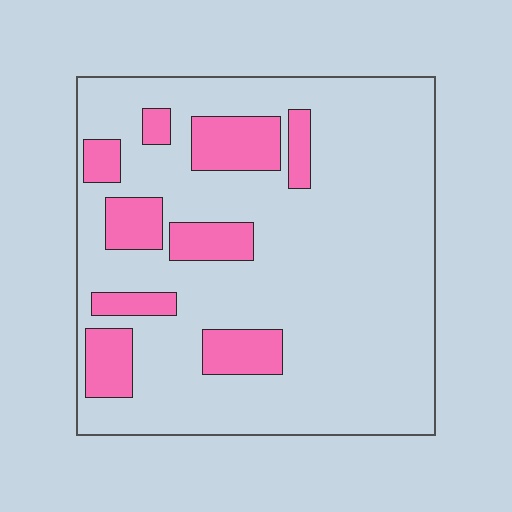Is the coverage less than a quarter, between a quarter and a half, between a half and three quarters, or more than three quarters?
Less than a quarter.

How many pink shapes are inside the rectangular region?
9.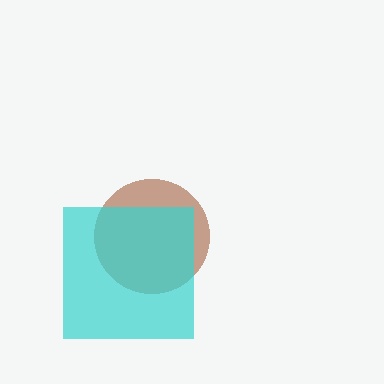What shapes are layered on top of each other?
The layered shapes are: a brown circle, a cyan square.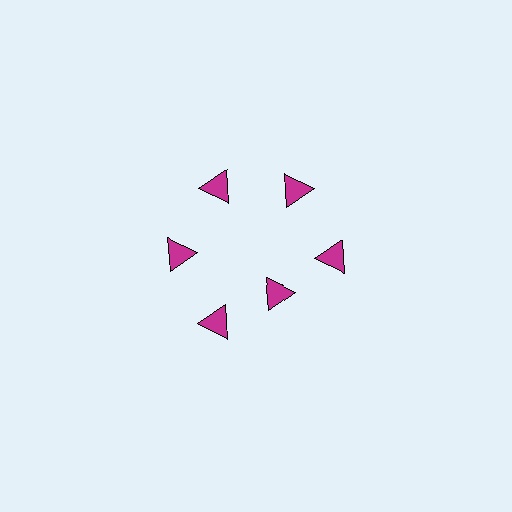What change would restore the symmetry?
The symmetry would be restored by moving it outward, back onto the ring so that all 6 triangles sit at equal angles and equal distance from the center.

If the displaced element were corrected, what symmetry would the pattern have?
It would have 6-fold rotational symmetry — the pattern would map onto itself every 60 degrees.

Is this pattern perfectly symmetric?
No. The 6 magenta triangles are arranged in a ring, but one element near the 5 o'clock position is pulled inward toward the center, breaking the 6-fold rotational symmetry.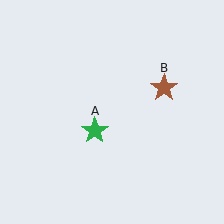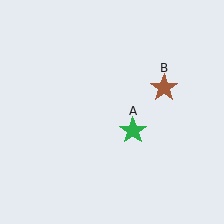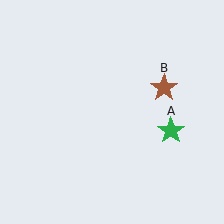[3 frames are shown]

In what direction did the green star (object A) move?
The green star (object A) moved right.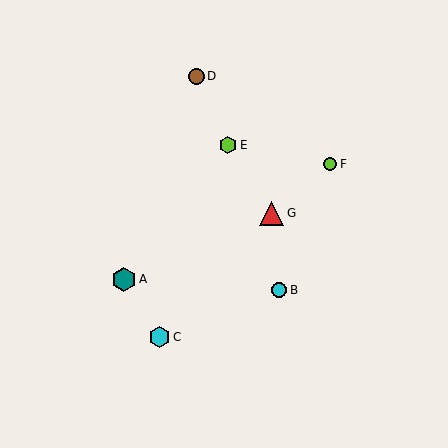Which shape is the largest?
The red triangle (labeled G) is the largest.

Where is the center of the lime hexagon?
The center of the lime hexagon is at (228, 145).